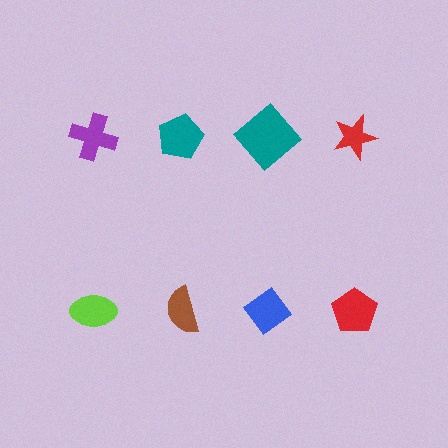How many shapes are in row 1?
4 shapes.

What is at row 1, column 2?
A teal pentagon.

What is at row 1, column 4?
A red star.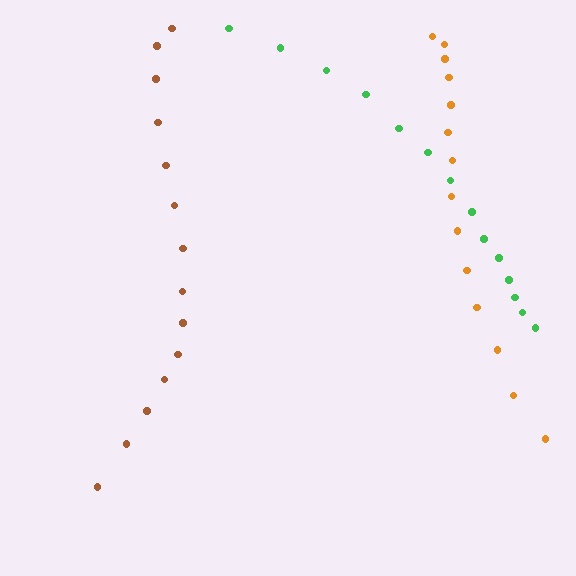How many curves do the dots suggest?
There are 3 distinct paths.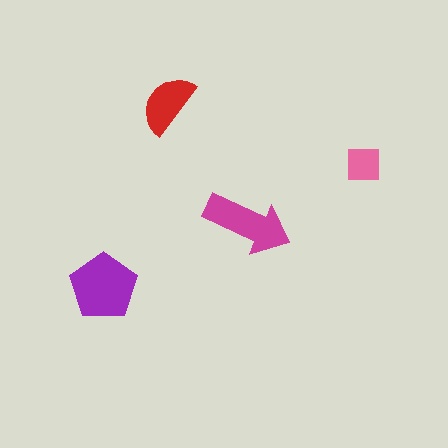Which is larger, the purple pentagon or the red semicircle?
The purple pentagon.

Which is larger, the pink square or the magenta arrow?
The magenta arrow.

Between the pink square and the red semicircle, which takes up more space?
The red semicircle.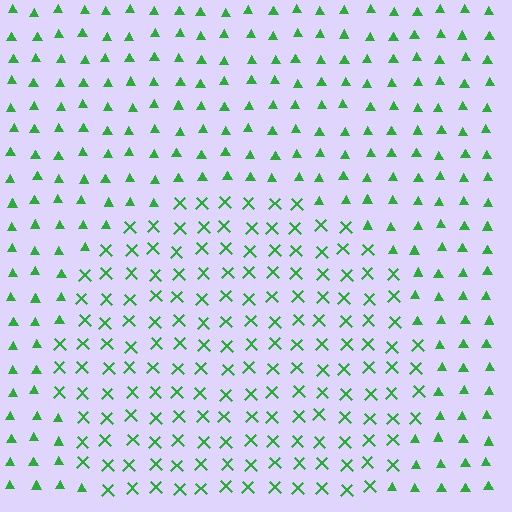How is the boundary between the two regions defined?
The boundary is defined by a change in element shape: X marks inside vs. triangles outside. All elements share the same color and spacing.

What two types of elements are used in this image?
The image uses X marks inside the circle region and triangles outside it.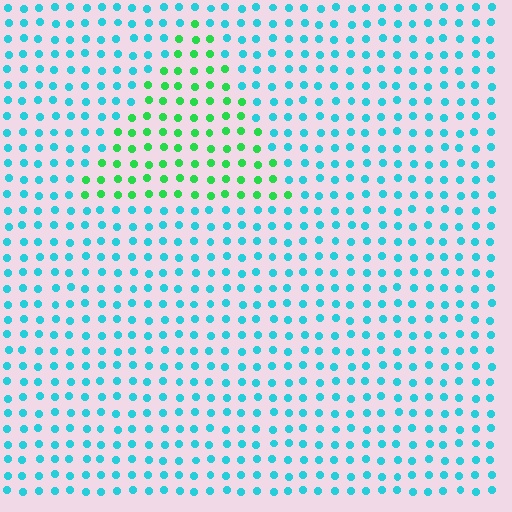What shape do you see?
I see a triangle.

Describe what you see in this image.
The image is filled with small cyan elements in a uniform arrangement. A triangle-shaped region is visible where the elements are tinted to a slightly different hue, forming a subtle color boundary.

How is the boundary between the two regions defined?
The boundary is defined purely by a slight shift in hue (about 52 degrees). Spacing, size, and orientation are identical on both sides.